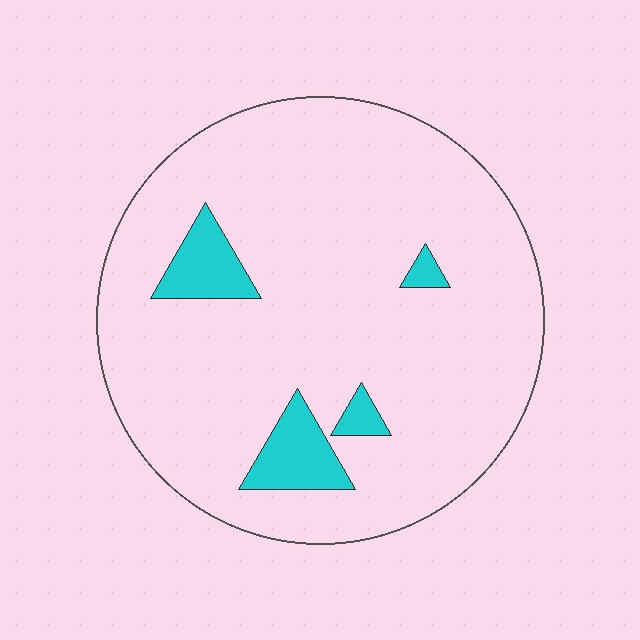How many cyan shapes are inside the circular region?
4.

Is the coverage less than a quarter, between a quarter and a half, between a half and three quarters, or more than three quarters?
Less than a quarter.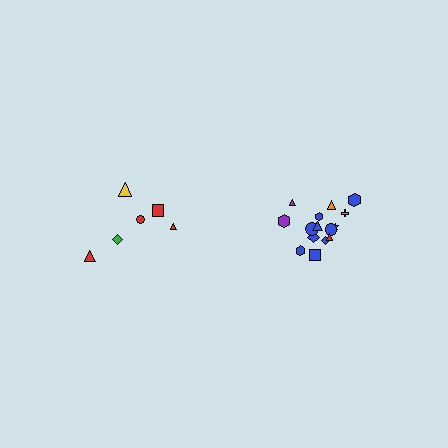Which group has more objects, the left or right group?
The right group.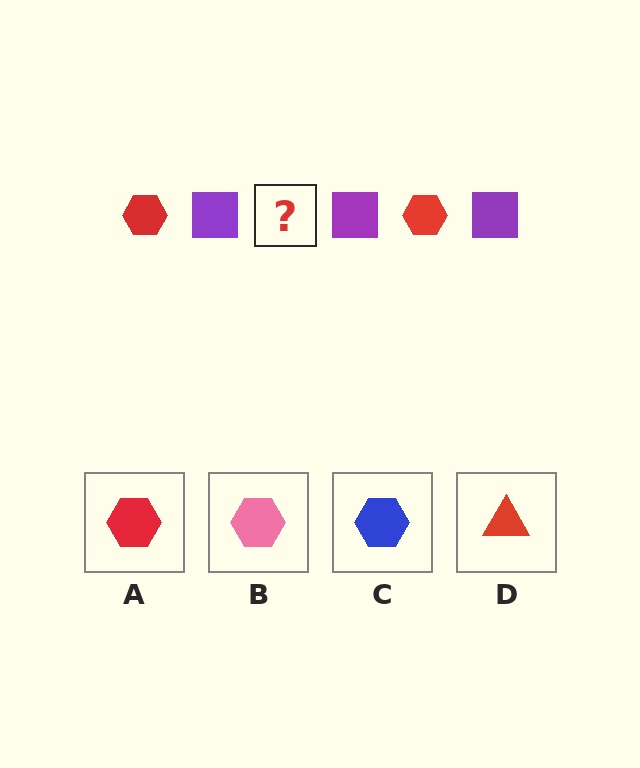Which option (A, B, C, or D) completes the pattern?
A.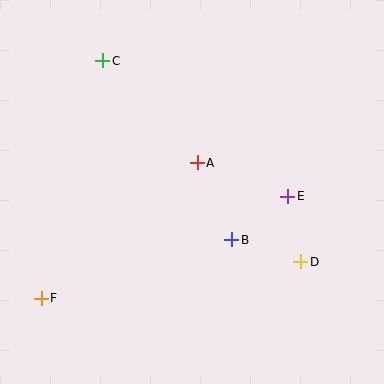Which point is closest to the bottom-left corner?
Point F is closest to the bottom-left corner.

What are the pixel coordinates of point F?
Point F is at (41, 298).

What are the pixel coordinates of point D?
Point D is at (301, 262).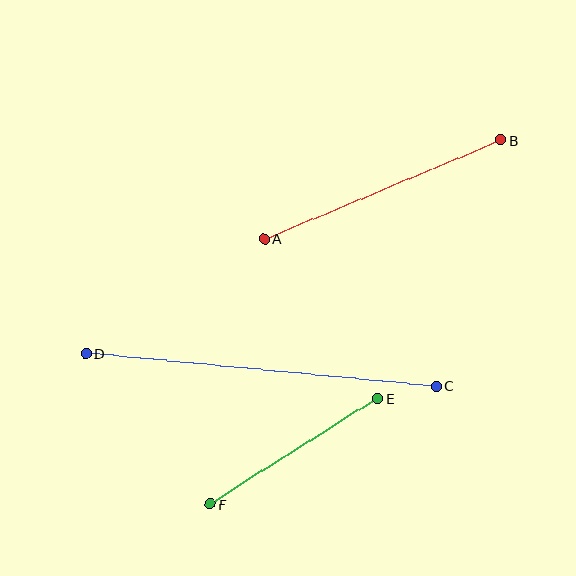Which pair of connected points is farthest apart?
Points C and D are farthest apart.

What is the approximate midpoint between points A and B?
The midpoint is at approximately (383, 189) pixels.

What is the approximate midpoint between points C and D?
The midpoint is at approximately (261, 370) pixels.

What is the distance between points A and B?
The distance is approximately 257 pixels.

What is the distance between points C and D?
The distance is approximately 352 pixels.